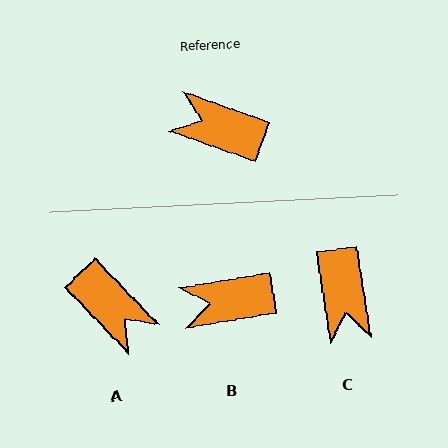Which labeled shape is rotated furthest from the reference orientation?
A, about 153 degrees away.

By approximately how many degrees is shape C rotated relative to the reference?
Approximately 118 degrees counter-clockwise.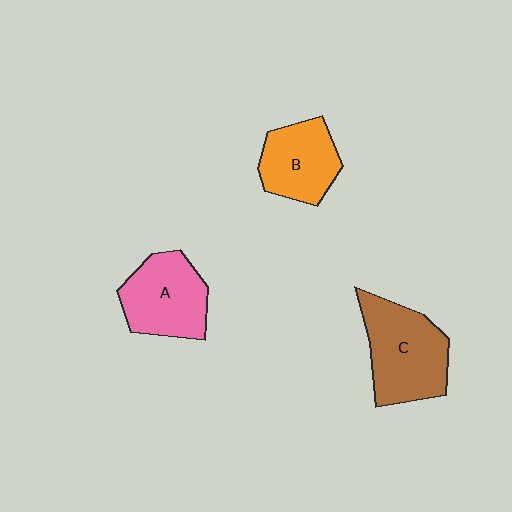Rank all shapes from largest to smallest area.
From largest to smallest: C (brown), A (pink), B (orange).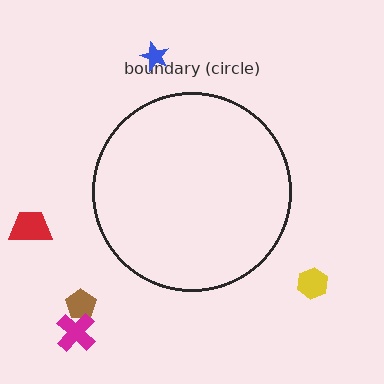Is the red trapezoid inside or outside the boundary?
Outside.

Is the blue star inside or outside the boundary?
Outside.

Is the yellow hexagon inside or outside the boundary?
Outside.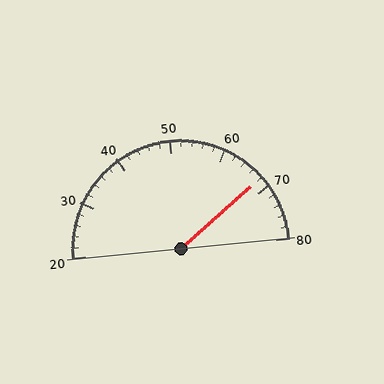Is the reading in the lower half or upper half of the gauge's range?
The reading is in the upper half of the range (20 to 80).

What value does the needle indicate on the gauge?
The needle indicates approximately 68.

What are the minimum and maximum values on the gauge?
The gauge ranges from 20 to 80.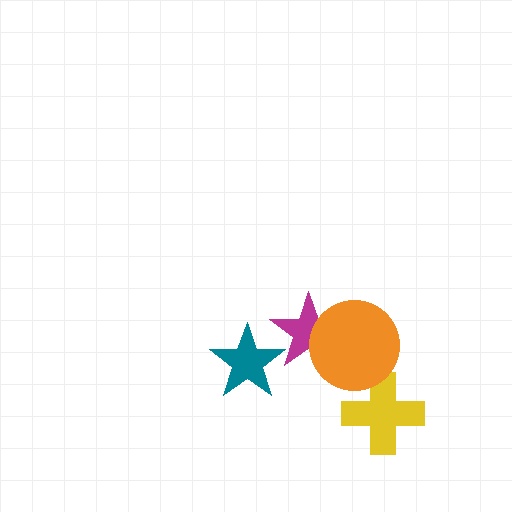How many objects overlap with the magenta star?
2 objects overlap with the magenta star.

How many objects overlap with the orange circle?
2 objects overlap with the orange circle.